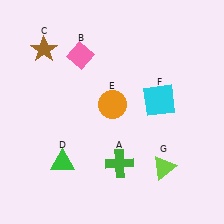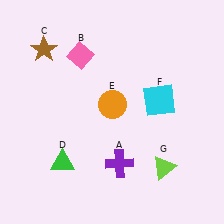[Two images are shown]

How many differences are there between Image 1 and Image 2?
There is 1 difference between the two images.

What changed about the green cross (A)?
In Image 1, A is green. In Image 2, it changed to purple.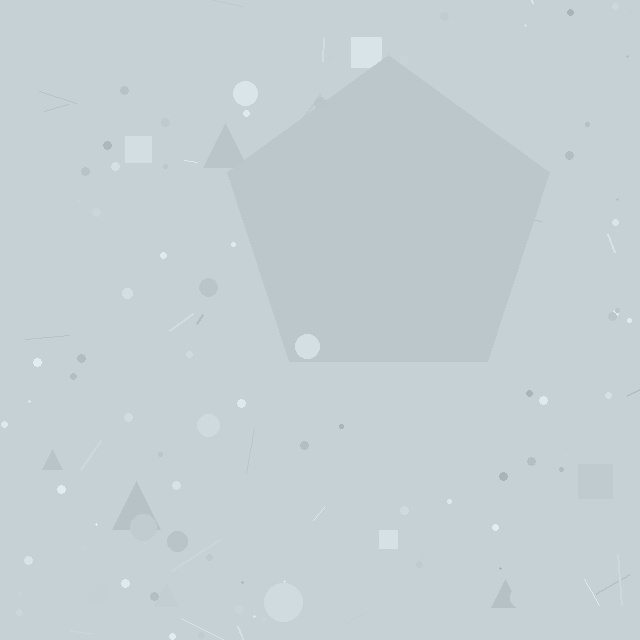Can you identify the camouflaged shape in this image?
The camouflaged shape is a pentagon.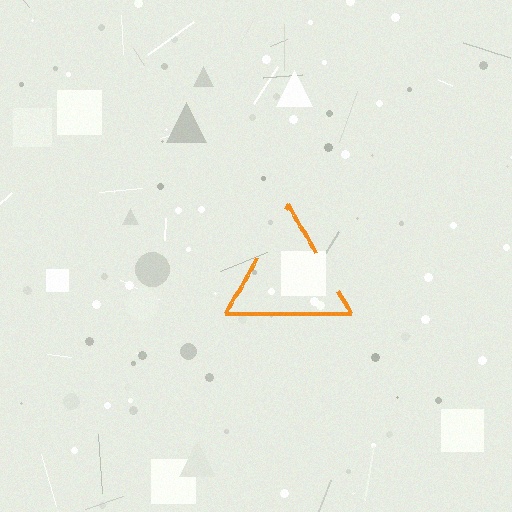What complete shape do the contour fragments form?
The contour fragments form a triangle.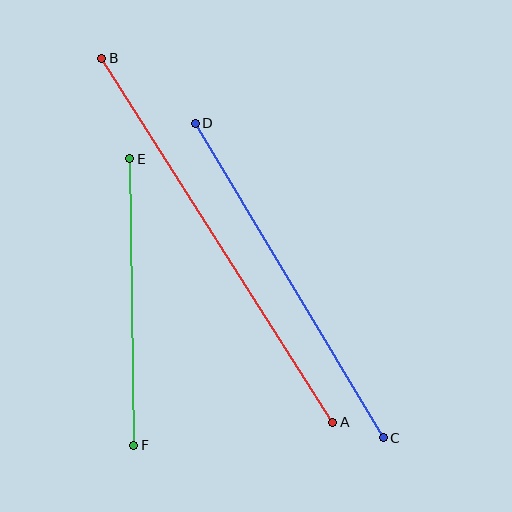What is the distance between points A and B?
The distance is approximately 431 pixels.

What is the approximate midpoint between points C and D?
The midpoint is at approximately (289, 280) pixels.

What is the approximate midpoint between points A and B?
The midpoint is at approximately (217, 240) pixels.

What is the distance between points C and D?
The distance is approximately 367 pixels.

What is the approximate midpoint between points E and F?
The midpoint is at approximately (132, 302) pixels.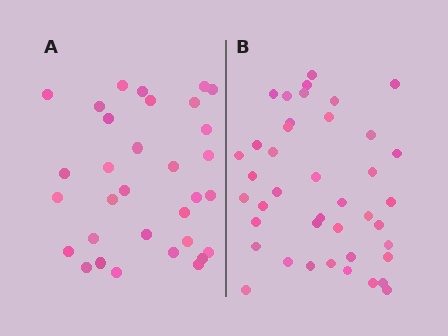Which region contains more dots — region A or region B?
Region B (the right region) has more dots.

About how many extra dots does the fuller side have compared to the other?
Region B has roughly 8 or so more dots than region A.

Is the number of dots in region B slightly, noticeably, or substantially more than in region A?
Region B has noticeably more, but not dramatically so. The ratio is roughly 1.3 to 1.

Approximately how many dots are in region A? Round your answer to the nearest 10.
About 30 dots. (The exact count is 32, which rounds to 30.)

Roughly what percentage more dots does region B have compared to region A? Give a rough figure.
About 30% more.